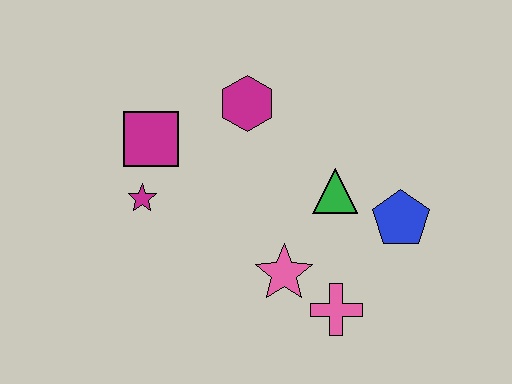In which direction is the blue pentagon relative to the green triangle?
The blue pentagon is to the right of the green triangle.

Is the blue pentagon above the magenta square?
No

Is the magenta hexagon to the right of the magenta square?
Yes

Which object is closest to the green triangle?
The blue pentagon is closest to the green triangle.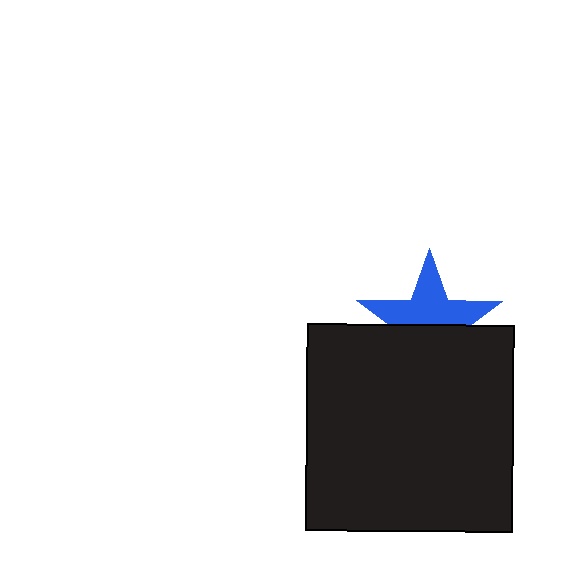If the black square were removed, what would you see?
You would see the complete blue star.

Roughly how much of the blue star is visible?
About half of it is visible (roughly 54%).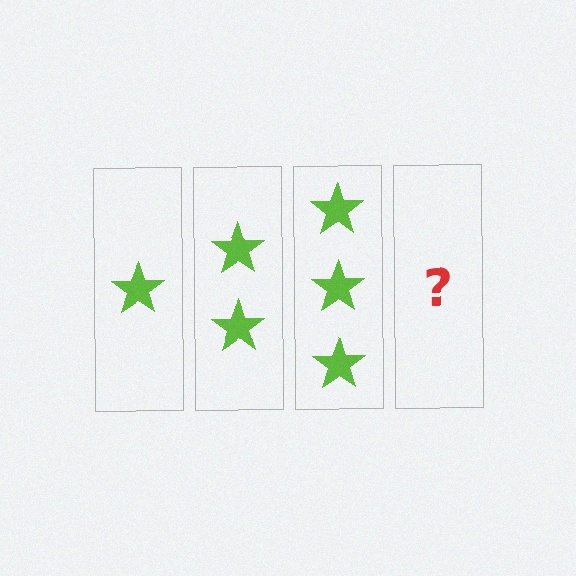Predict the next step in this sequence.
The next step is 4 stars.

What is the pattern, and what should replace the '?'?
The pattern is that each step adds one more star. The '?' should be 4 stars.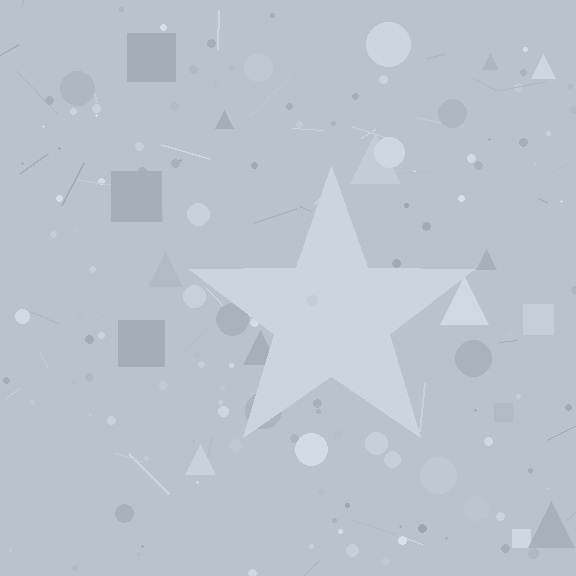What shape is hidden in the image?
A star is hidden in the image.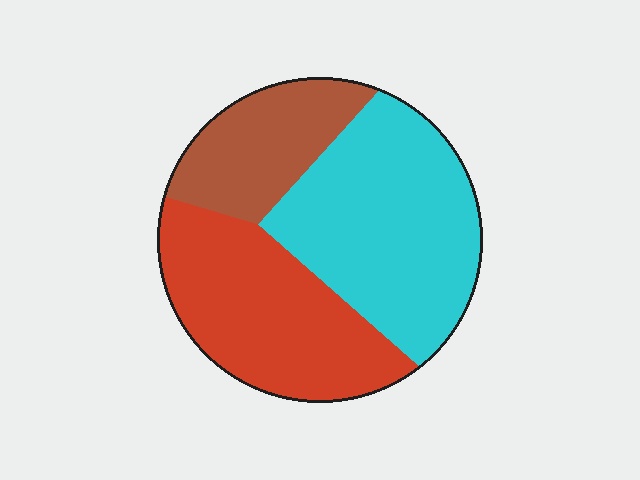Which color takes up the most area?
Cyan, at roughly 45%.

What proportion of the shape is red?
Red covers 36% of the shape.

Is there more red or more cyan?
Cyan.